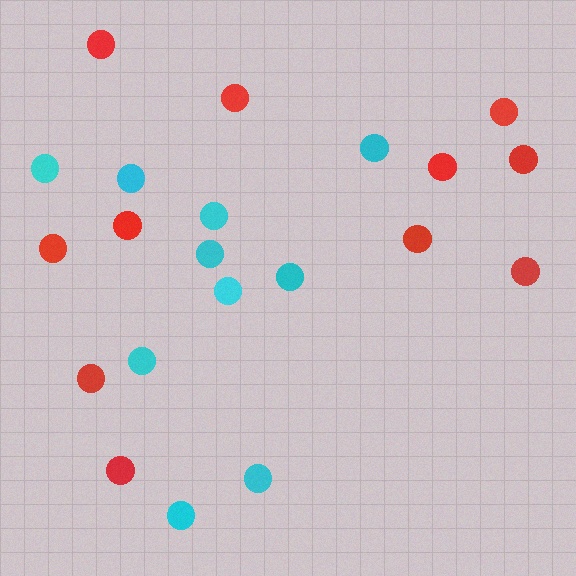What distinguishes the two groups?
There are 2 groups: one group of cyan circles (10) and one group of red circles (11).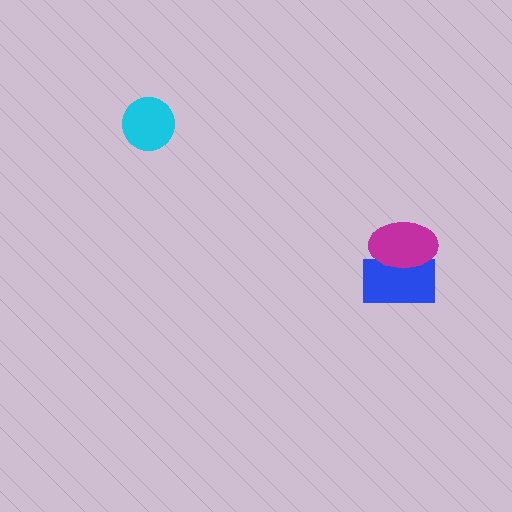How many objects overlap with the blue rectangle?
1 object overlaps with the blue rectangle.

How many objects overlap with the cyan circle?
0 objects overlap with the cyan circle.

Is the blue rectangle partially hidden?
Yes, it is partially covered by another shape.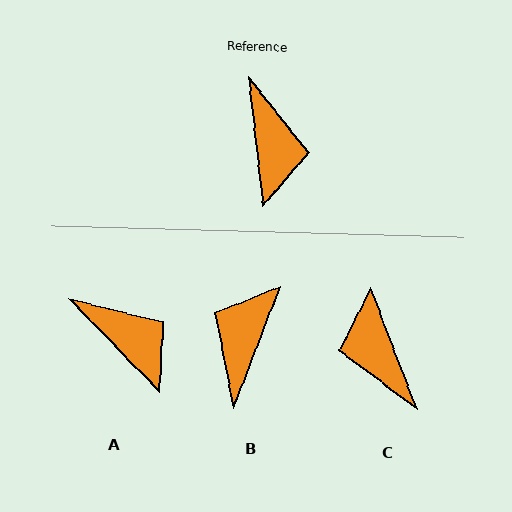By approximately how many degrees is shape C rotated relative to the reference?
Approximately 165 degrees clockwise.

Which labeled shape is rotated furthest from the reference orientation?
C, about 165 degrees away.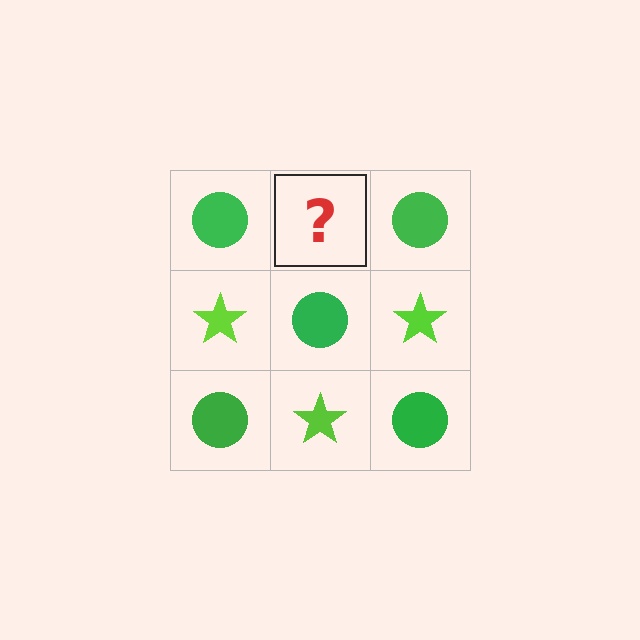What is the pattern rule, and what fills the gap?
The rule is that it alternates green circle and lime star in a checkerboard pattern. The gap should be filled with a lime star.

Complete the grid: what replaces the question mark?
The question mark should be replaced with a lime star.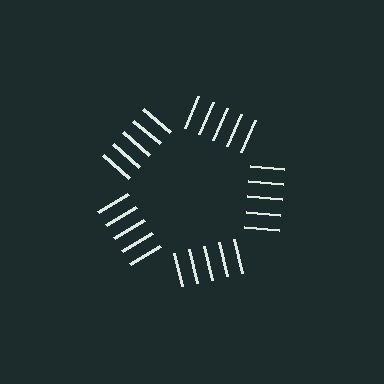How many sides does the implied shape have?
5 sides — the line-ends trace a pentagon.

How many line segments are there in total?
25 — 5 along each of the 5 edges.